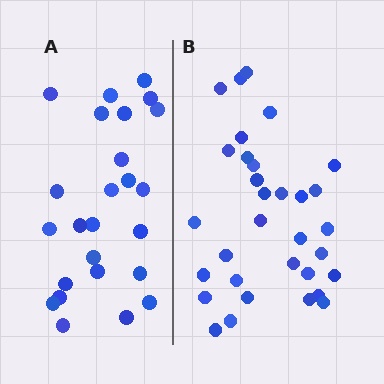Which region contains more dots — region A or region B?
Region B (the right region) has more dots.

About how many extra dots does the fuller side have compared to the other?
Region B has roughly 8 or so more dots than region A.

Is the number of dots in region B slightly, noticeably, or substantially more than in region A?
Region B has noticeably more, but not dramatically so. The ratio is roughly 1.3 to 1.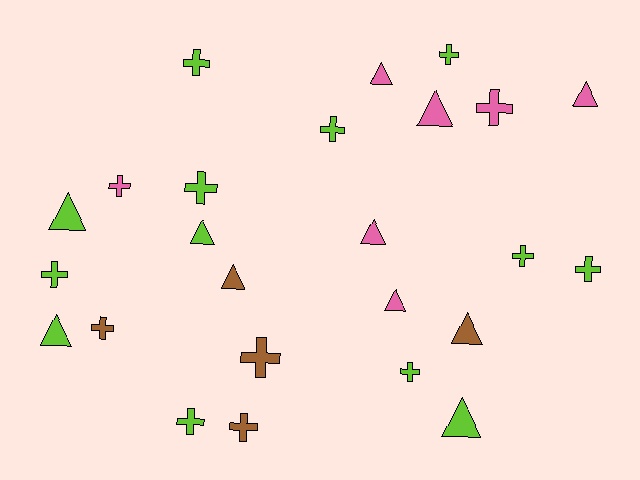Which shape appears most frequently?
Cross, with 14 objects.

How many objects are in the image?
There are 25 objects.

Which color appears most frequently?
Lime, with 13 objects.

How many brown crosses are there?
There are 3 brown crosses.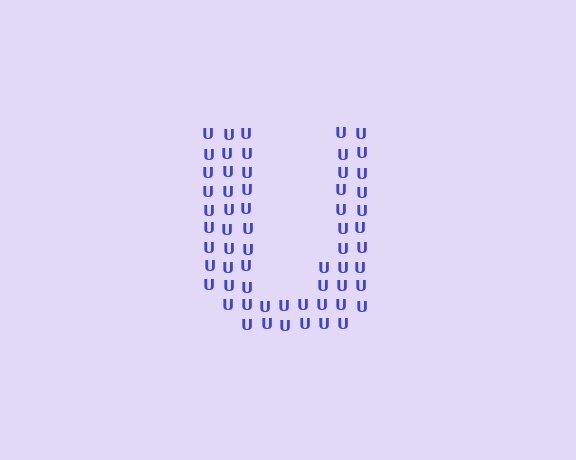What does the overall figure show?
The overall figure shows the letter U.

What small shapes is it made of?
It is made of small letter U's.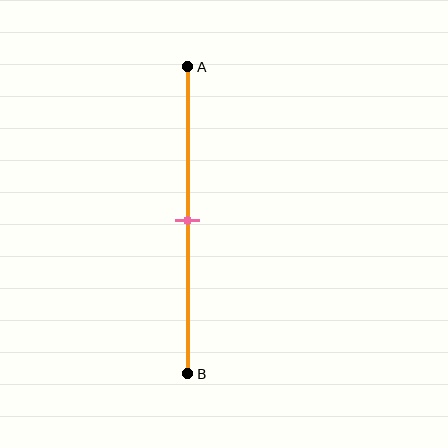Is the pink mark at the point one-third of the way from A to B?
No, the mark is at about 50% from A, not at the 33% one-third point.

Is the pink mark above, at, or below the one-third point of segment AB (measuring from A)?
The pink mark is below the one-third point of segment AB.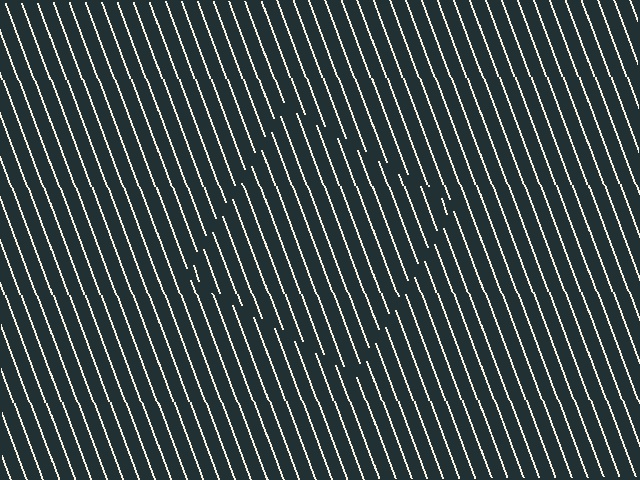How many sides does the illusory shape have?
4 sides — the line-ends trace a square.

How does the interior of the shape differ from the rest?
The interior of the shape contains the same grating, shifted by half a period — the contour is defined by the phase discontinuity where line-ends from the inner and outer gratings abut.